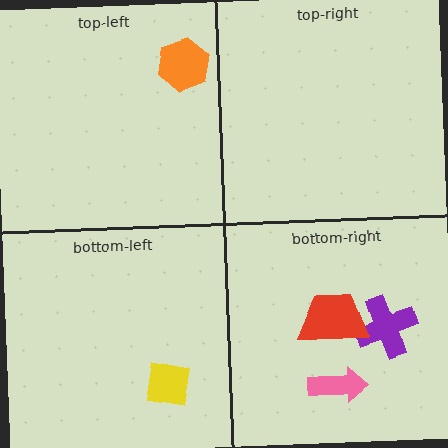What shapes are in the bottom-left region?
The yellow square.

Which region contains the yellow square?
The bottom-left region.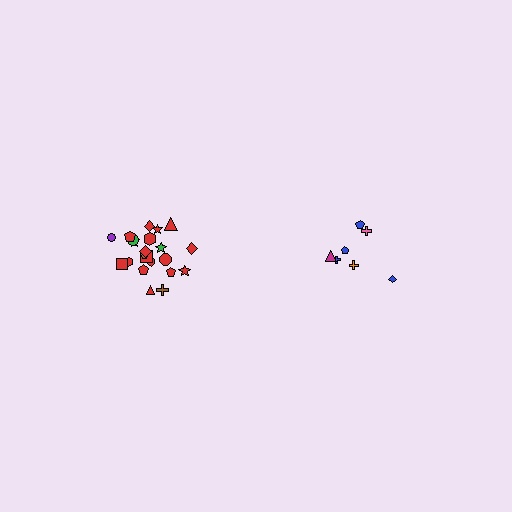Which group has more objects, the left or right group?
The left group.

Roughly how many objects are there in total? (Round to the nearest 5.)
Roughly 30 objects in total.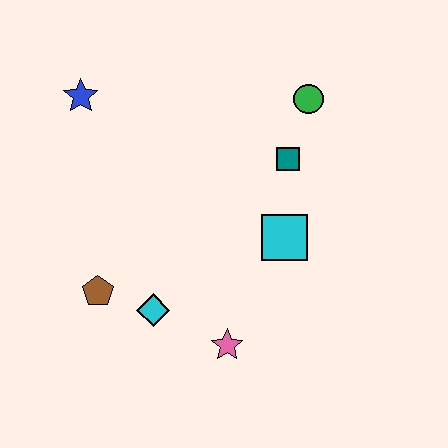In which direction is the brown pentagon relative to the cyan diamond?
The brown pentagon is to the left of the cyan diamond.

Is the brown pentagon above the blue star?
No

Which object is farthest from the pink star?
The blue star is farthest from the pink star.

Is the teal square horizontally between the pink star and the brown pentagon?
No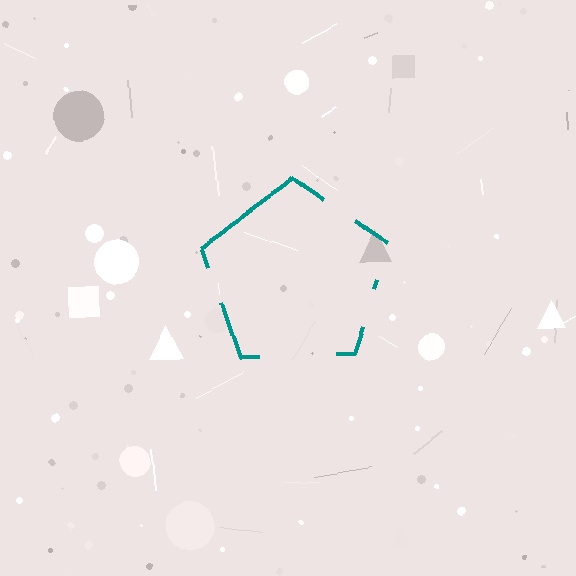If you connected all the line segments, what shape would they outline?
They would outline a pentagon.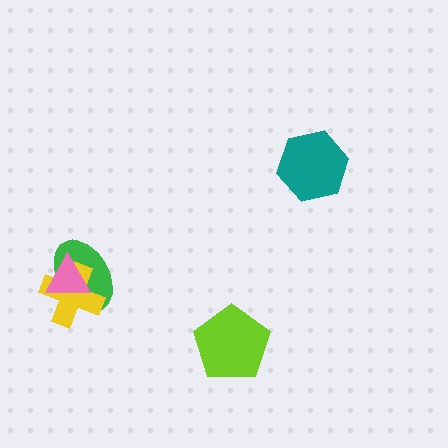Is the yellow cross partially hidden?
Yes, it is partially covered by another shape.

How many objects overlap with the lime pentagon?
0 objects overlap with the lime pentagon.